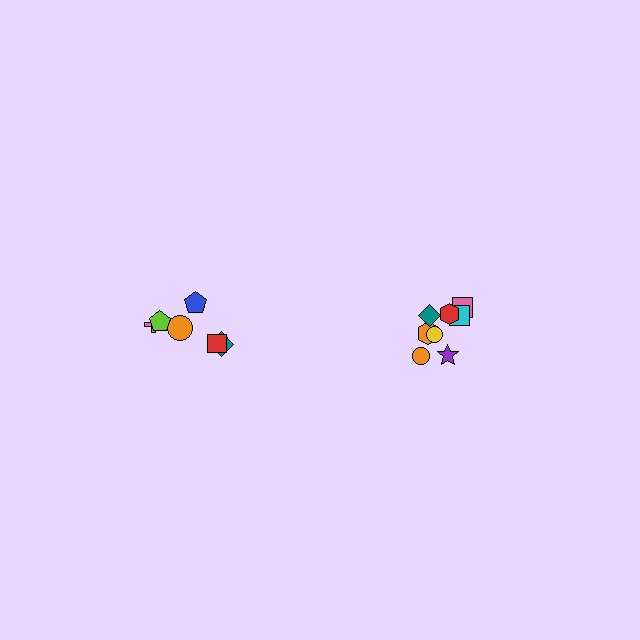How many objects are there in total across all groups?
There are 14 objects.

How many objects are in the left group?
There are 6 objects.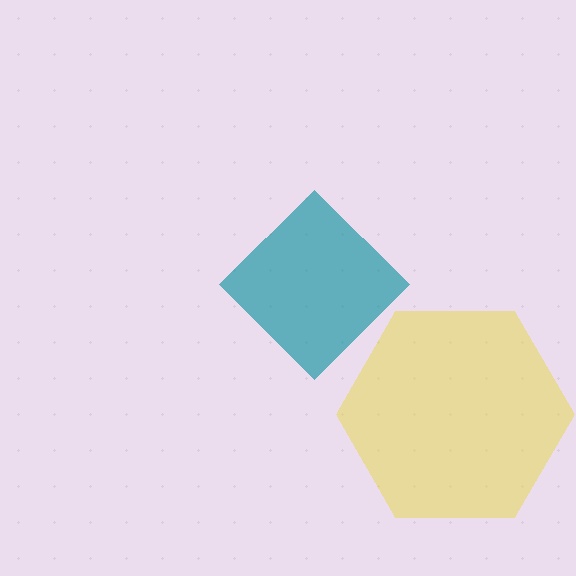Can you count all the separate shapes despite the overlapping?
Yes, there are 2 separate shapes.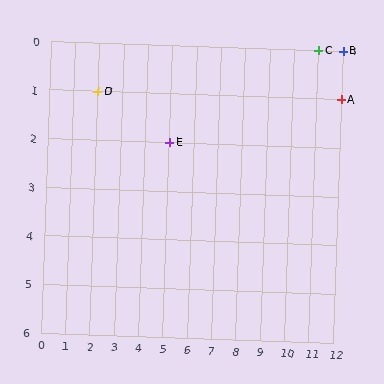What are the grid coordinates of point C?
Point C is at grid coordinates (11, 0).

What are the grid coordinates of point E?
Point E is at grid coordinates (5, 2).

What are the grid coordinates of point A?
Point A is at grid coordinates (12, 1).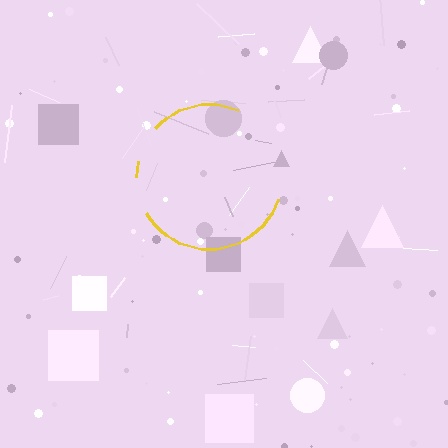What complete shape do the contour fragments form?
The contour fragments form a circle.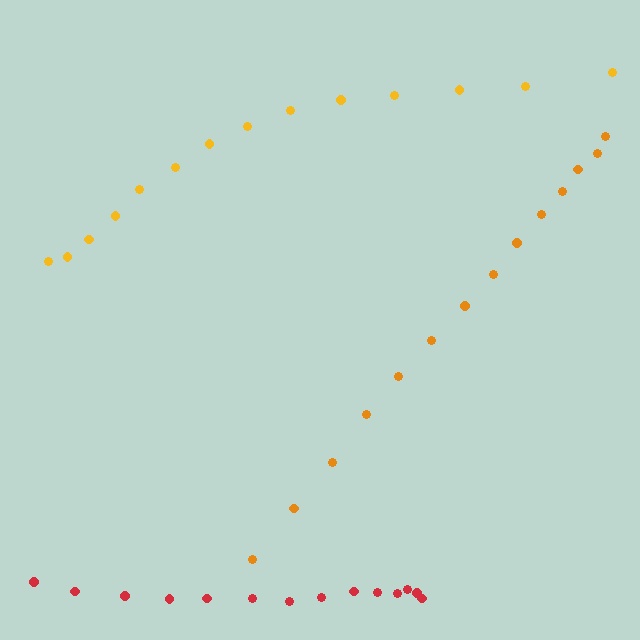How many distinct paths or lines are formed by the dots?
There are 3 distinct paths.